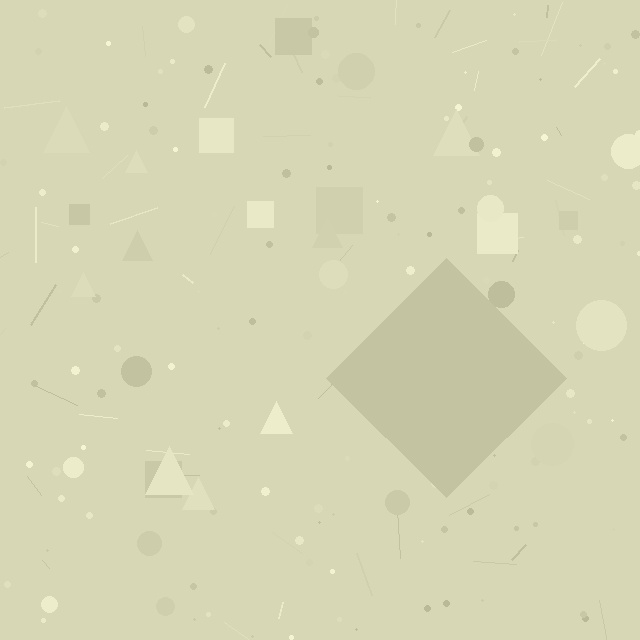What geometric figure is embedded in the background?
A diamond is embedded in the background.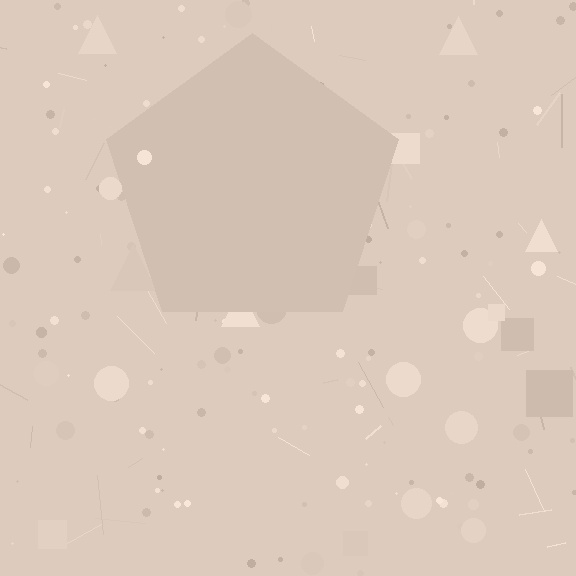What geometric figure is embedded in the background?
A pentagon is embedded in the background.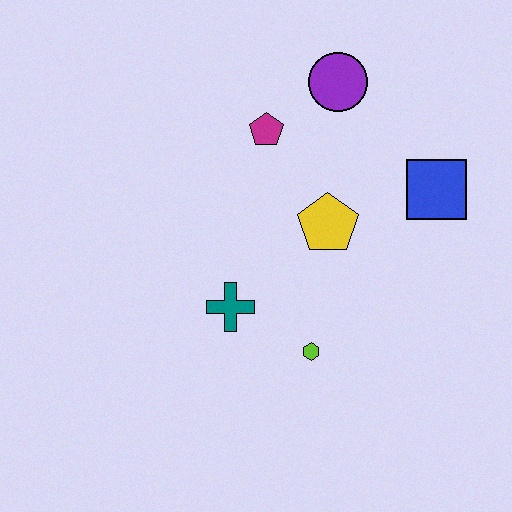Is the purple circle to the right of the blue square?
No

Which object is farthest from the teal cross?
The purple circle is farthest from the teal cross.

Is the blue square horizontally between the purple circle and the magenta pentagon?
No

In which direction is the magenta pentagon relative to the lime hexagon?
The magenta pentagon is above the lime hexagon.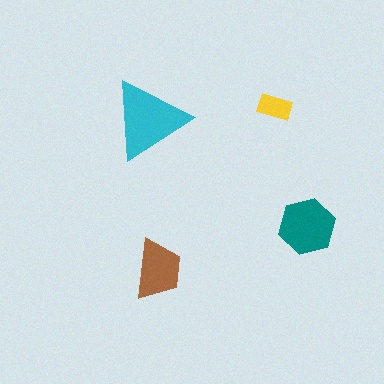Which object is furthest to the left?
The cyan triangle is leftmost.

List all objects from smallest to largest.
The yellow rectangle, the brown trapezoid, the teal hexagon, the cyan triangle.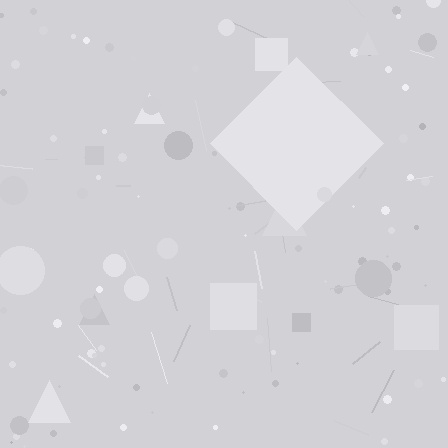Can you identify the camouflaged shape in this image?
The camouflaged shape is a diamond.